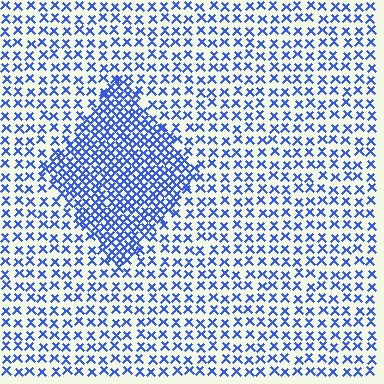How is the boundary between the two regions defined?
The boundary is defined by a change in element density (approximately 2.2x ratio). All elements are the same color, size, and shape.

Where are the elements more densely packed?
The elements are more densely packed inside the diamond boundary.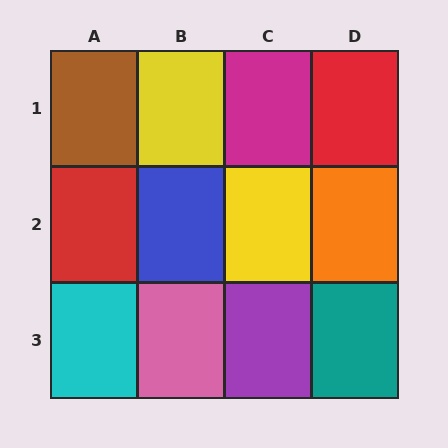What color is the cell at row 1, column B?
Yellow.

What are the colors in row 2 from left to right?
Red, blue, yellow, orange.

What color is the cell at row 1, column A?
Brown.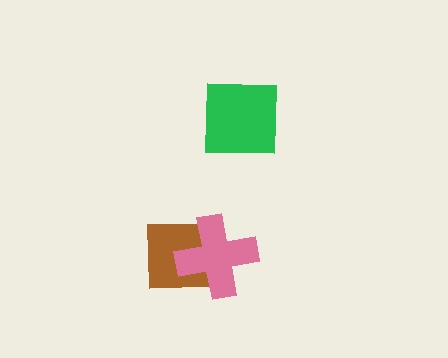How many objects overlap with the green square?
0 objects overlap with the green square.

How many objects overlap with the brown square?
1 object overlaps with the brown square.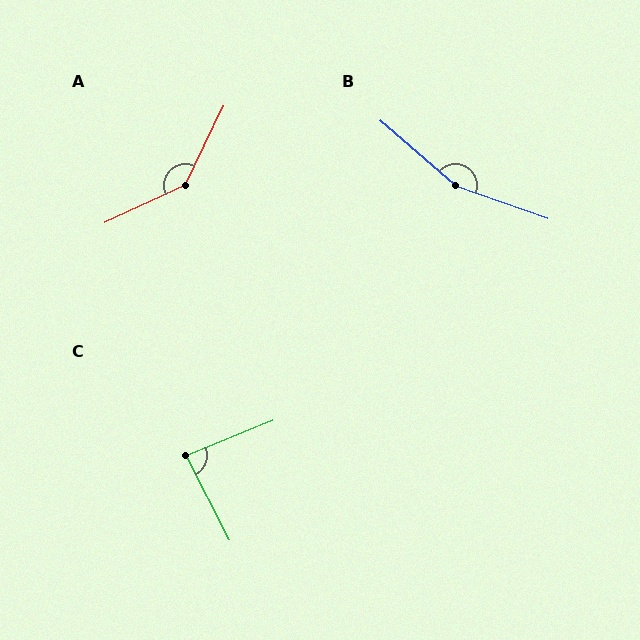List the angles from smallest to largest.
C (85°), A (141°), B (158°).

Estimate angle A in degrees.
Approximately 141 degrees.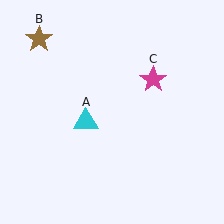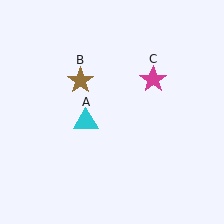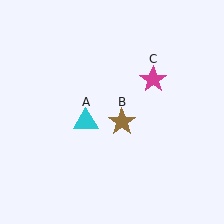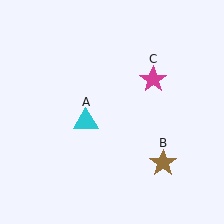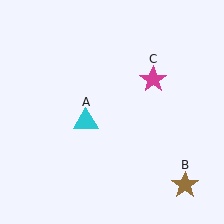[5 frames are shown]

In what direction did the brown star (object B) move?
The brown star (object B) moved down and to the right.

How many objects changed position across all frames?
1 object changed position: brown star (object B).